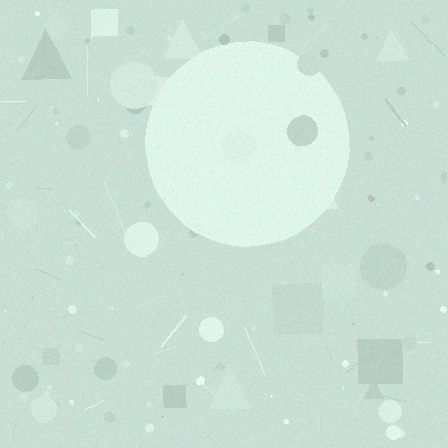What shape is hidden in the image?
A circle is hidden in the image.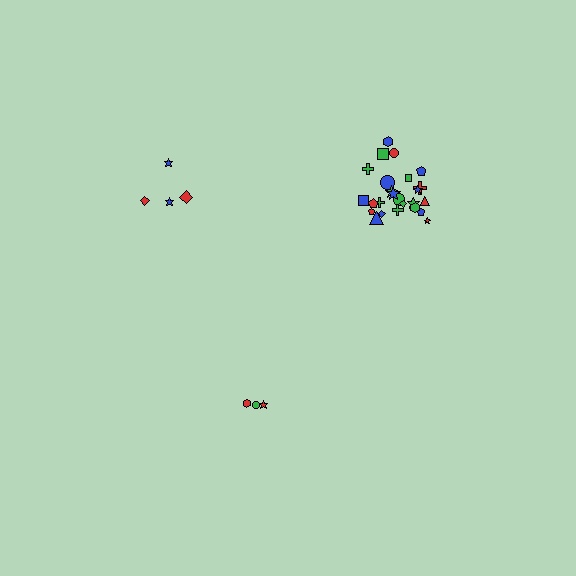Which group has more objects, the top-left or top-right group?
The top-right group.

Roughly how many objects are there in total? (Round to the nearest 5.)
Roughly 30 objects in total.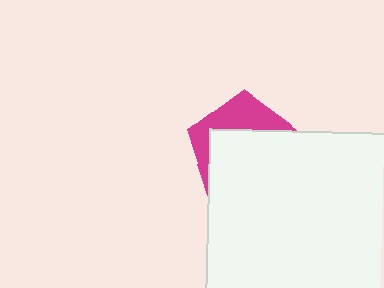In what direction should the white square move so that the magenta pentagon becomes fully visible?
The white square should move down. That is the shortest direction to clear the overlap and leave the magenta pentagon fully visible.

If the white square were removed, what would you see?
You would see the complete magenta pentagon.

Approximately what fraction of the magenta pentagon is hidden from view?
Roughly 65% of the magenta pentagon is hidden behind the white square.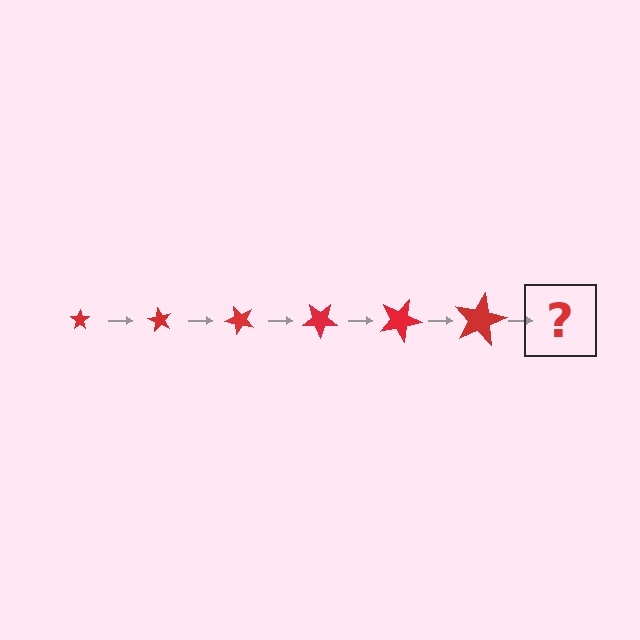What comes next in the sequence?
The next element should be a star, larger than the previous one and rotated 360 degrees from the start.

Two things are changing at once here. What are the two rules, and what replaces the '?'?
The two rules are that the star grows larger each step and it rotates 60 degrees each step. The '?' should be a star, larger than the previous one and rotated 360 degrees from the start.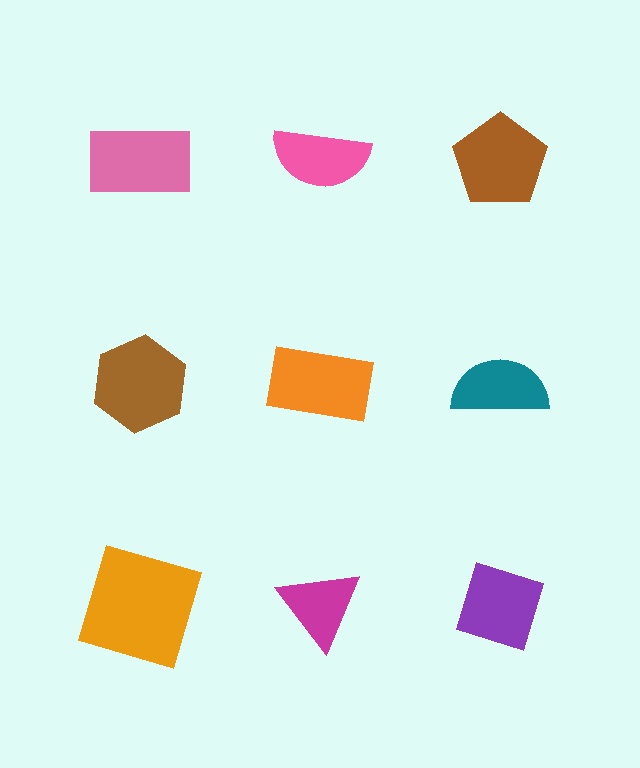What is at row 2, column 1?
A brown hexagon.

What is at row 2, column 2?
An orange rectangle.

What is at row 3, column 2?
A magenta triangle.